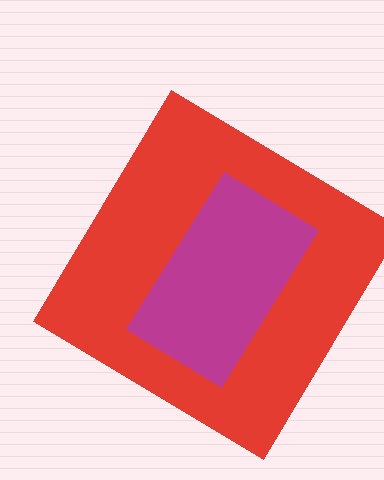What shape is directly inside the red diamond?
The magenta rectangle.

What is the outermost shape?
The red diamond.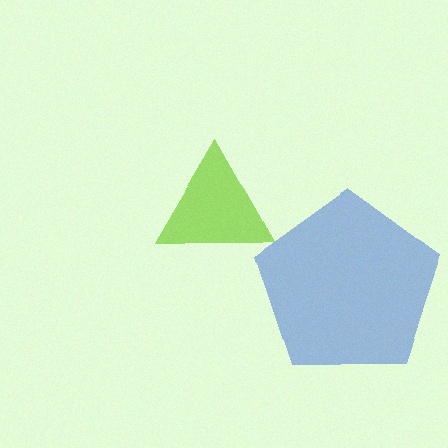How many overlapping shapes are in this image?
There are 2 overlapping shapes in the image.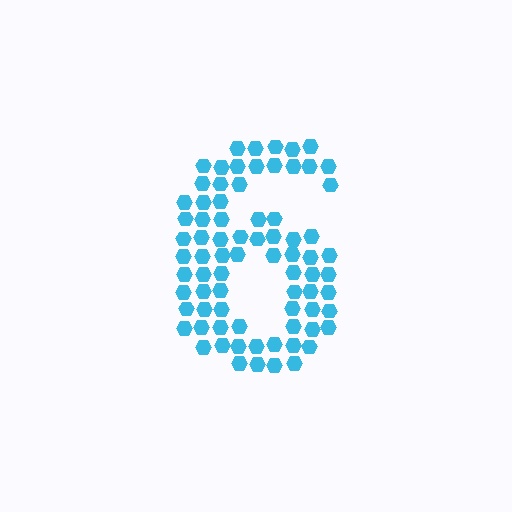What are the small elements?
The small elements are hexagons.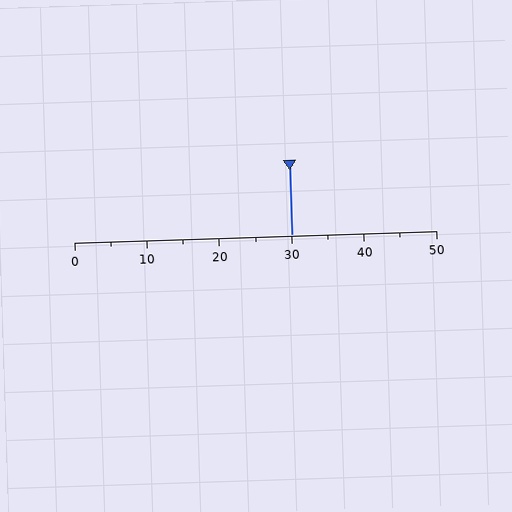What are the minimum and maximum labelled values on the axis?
The axis runs from 0 to 50.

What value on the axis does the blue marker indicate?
The marker indicates approximately 30.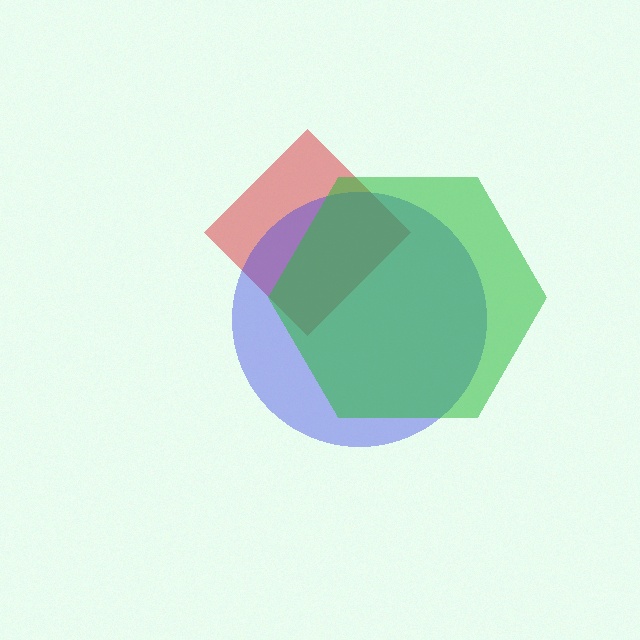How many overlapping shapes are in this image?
There are 3 overlapping shapes in the image.